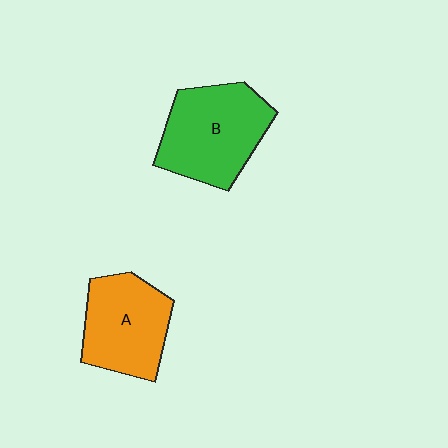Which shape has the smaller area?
Shape A (orange).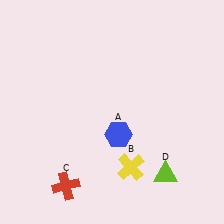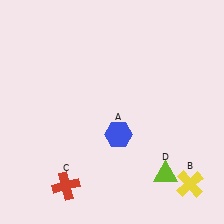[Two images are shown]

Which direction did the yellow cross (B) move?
The yellow cross (B) moved right.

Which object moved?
The yellow cross (B) moved right.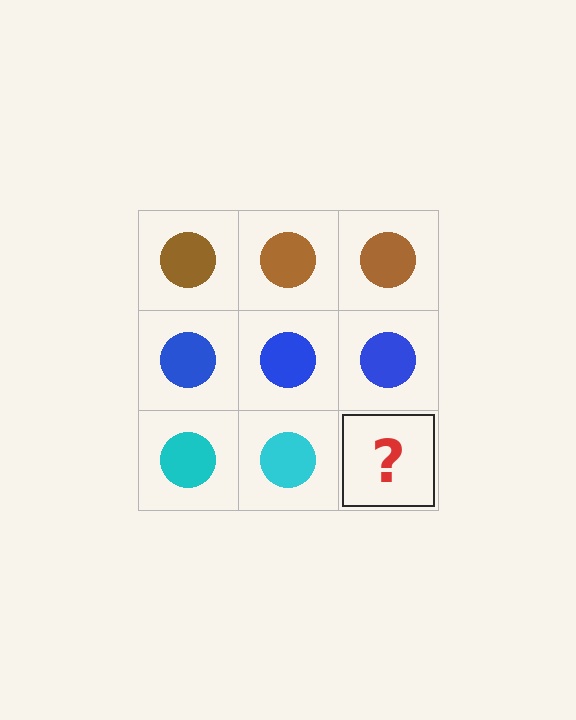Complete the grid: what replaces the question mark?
The question mark should be replaced with a cyan circle.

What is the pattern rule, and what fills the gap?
The rule is that each row has a consistent color. The gap should be filled with a cyan circle.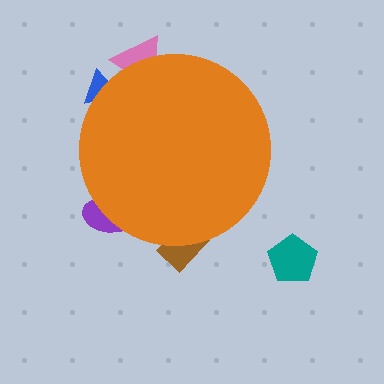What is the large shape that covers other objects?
An orange circle.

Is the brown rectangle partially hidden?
Yes, the brown rectangle is partially hidden behind the orange circle.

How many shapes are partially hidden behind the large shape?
4 shapes are partially hidden.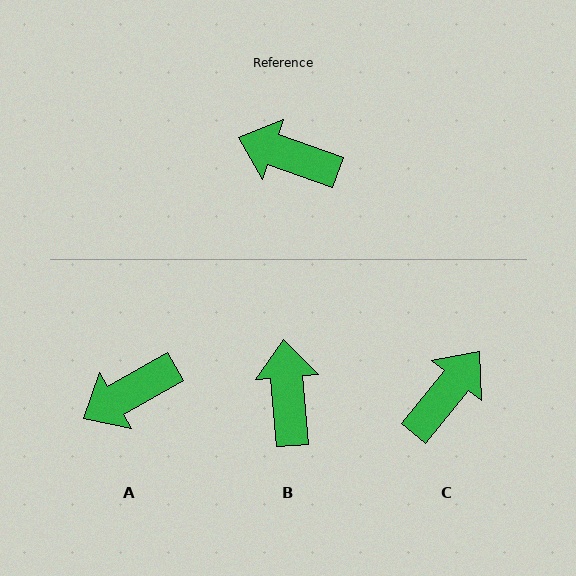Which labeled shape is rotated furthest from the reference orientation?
C, about 109 degrees away.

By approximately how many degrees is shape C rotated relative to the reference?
Approximately 109 degrees clockwise.